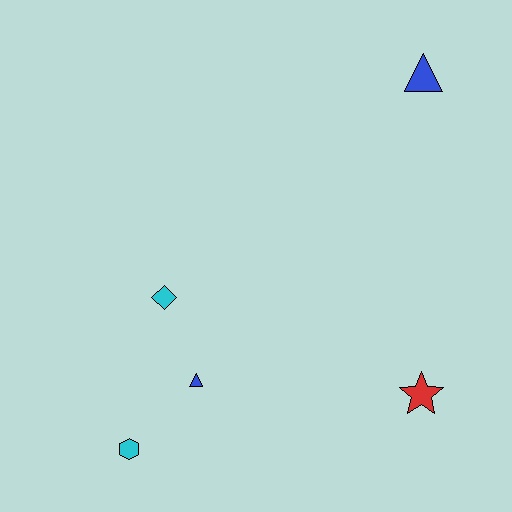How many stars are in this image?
There is 1 star.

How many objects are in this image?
There are 5 objects.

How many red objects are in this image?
There is 1 red object.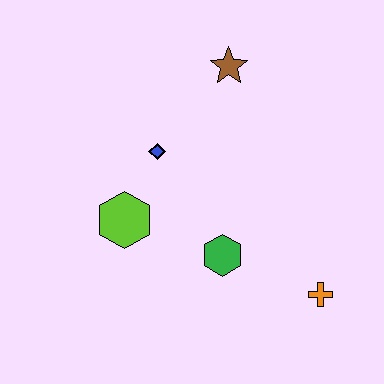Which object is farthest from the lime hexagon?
The orange cross is farthest from the lime hexagon.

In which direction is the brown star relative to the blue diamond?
The brown star is above the blue diamond.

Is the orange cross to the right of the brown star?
Yes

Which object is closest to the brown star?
The blue diamond is closest to the brown star.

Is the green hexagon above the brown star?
No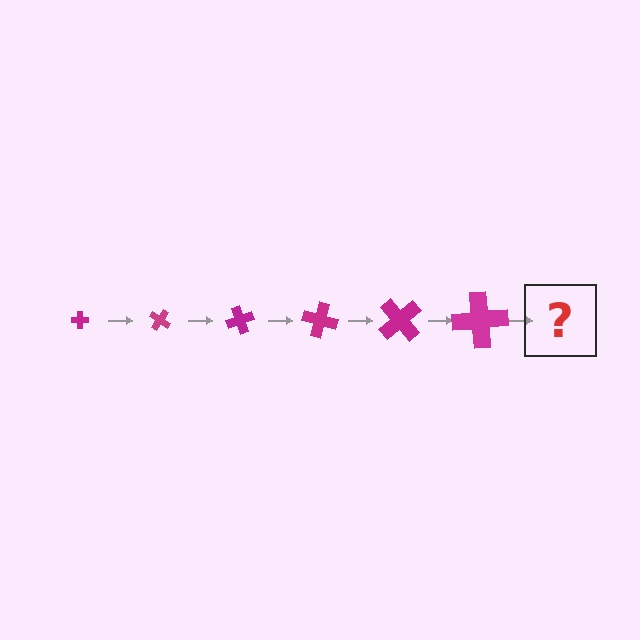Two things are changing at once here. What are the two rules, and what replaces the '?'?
The two rules are that the cross grows larger each step and it rotates 35 degrees each step. The '?' should be a cross, larger than the previous one and rotated 210 degrees from the start.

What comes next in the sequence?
The next element should be a cross, larger than the previous one and rotated 210 degrees from the start.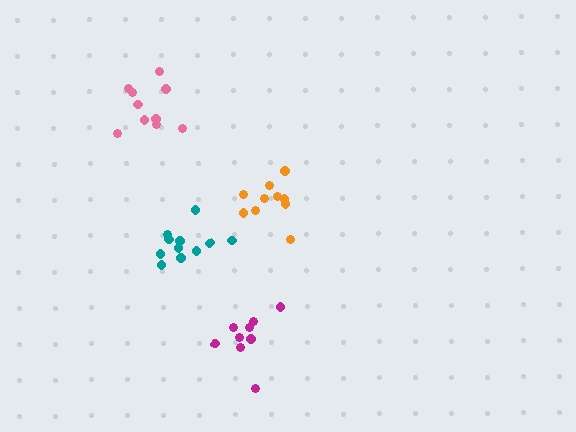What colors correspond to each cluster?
The clusters are colored: teal, magenta, pink, orange.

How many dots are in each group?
Group 1: 11 dots, Group 2: 9 dots, Group 3: 10 dots, Group 4: 10 dots (40 total).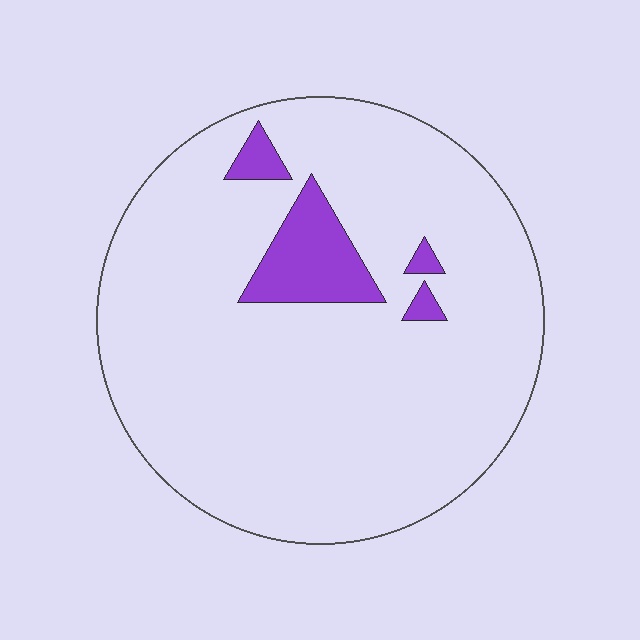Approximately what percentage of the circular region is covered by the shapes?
Approximately 10%.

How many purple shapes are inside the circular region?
4.